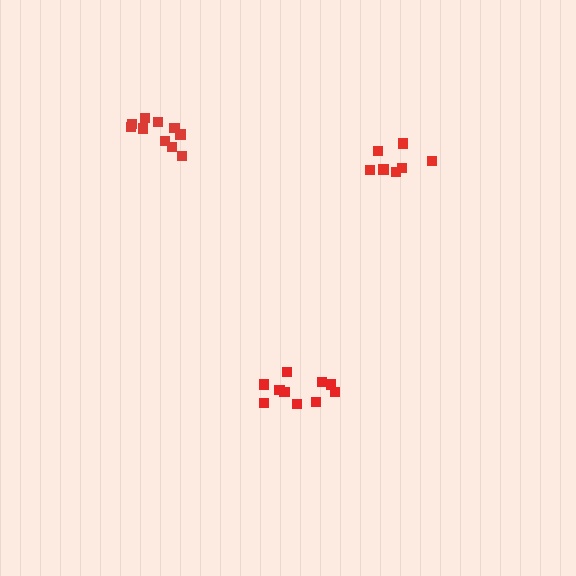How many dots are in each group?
Group 1: 11 dots, Group 2: 10 dots, Group 3: 7 dots (28 total).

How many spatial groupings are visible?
There are 3 spatial groupings.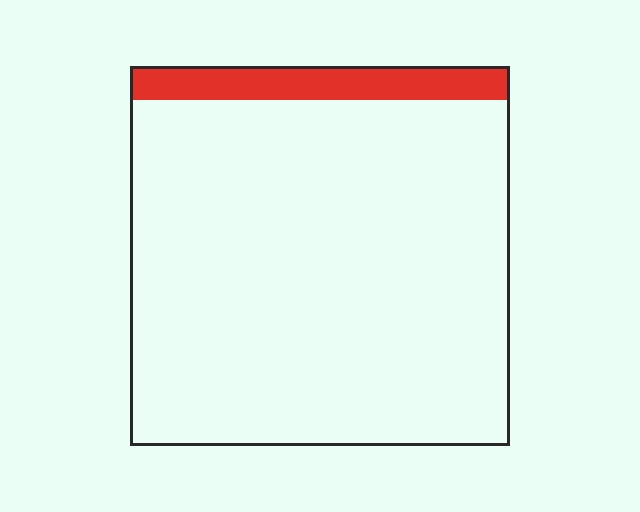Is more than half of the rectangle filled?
No.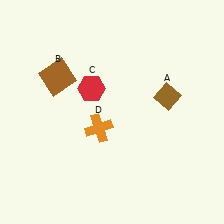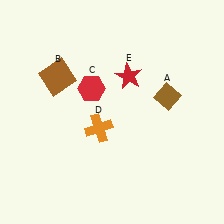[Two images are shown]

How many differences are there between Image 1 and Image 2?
There is 1 difference between the two images.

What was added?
A red star (E) was added in Image 2.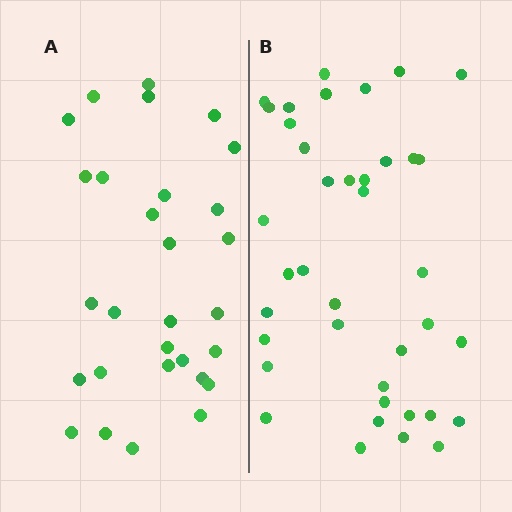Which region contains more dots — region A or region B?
Region B (the right region) has more dots.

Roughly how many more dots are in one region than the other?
Region B has roughly 10 or so more dots than region A.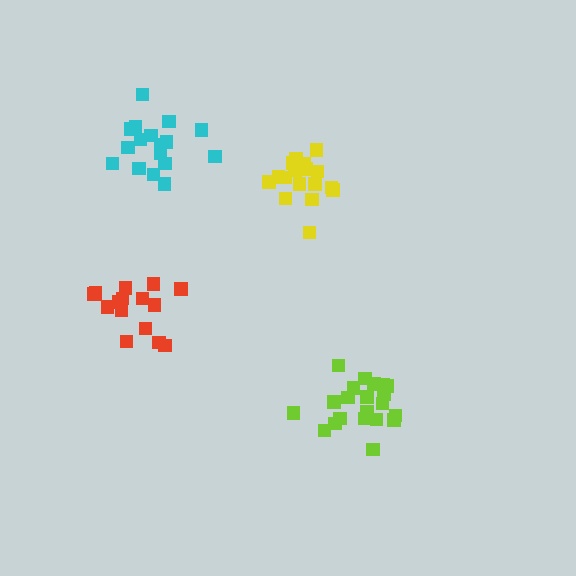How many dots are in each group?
Group 1: 21 dots, Group 2: 15 dots, Group 3: 17 dots, Group 4: 17 dots (70 total).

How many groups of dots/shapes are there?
There are 4 groups.